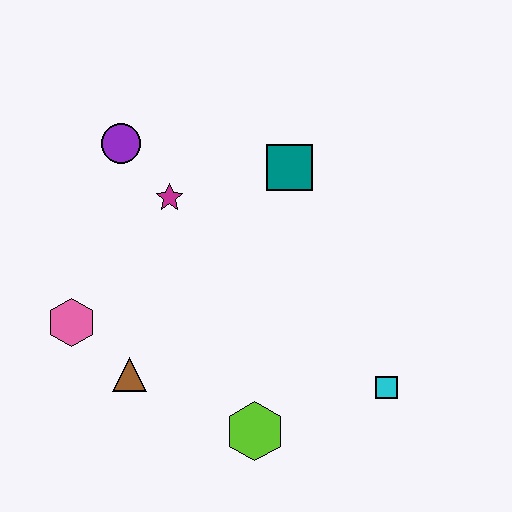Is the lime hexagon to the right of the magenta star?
Yes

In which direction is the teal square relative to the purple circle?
The teal square is to the right of the purple circle.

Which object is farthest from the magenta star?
The cyan square is farthest from the magenta star.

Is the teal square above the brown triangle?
Yes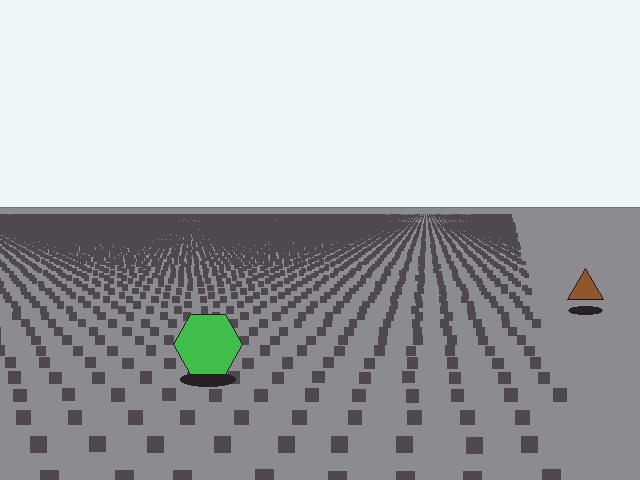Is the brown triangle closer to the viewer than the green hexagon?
No. The green hexagon is closer — you can tell from the texture gradient: the ground texture is coarser near it.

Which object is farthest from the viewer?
The brown triangle is farthest from the viewer. It appears smaller and the ground texture around it is denser.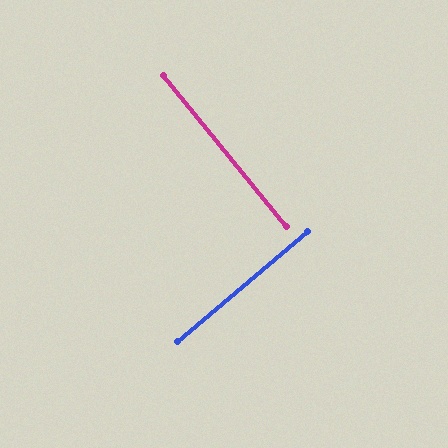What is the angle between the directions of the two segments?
Approximately 89 degrees.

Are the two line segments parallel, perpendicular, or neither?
Perpendicular — they meet at approximately 89°.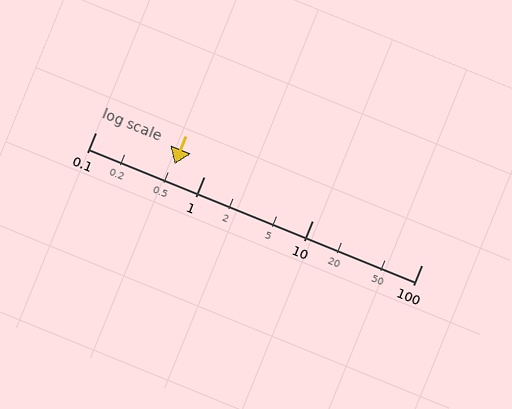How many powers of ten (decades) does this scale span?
The scale spans 3 decades, from 0.1 to 100.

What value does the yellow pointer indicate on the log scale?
The pointer indicates approximately 0.54.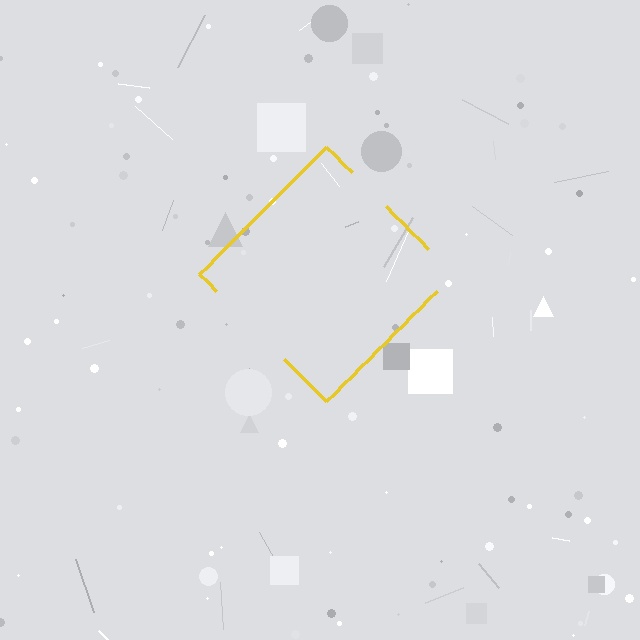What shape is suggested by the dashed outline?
The dashed outline suggests a diamond.